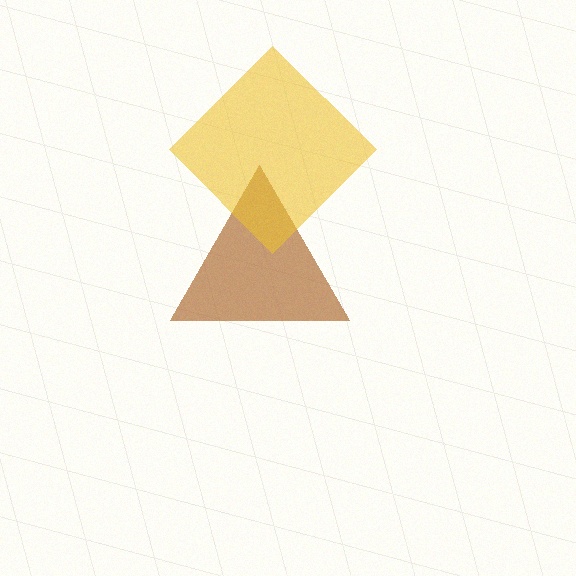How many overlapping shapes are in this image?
There are 2 overlapping shapes in the image.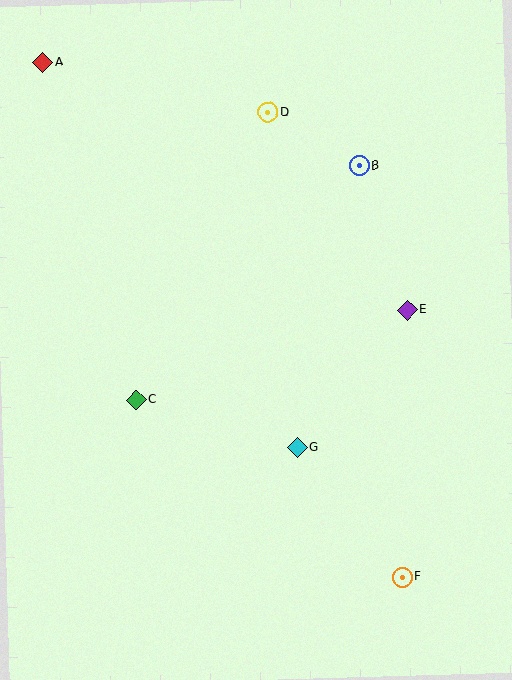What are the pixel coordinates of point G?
Point G is at (297, 448).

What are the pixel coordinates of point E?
Point E is at (408, 310).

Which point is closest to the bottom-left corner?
Point C is closest to the bottom-left corner.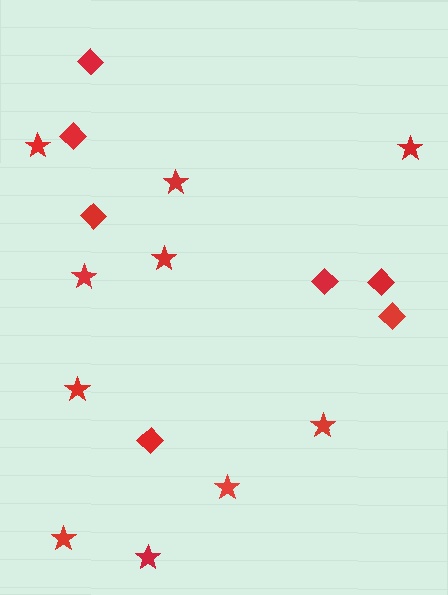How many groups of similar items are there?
There are 2 groups: one group of diamonds (7) and one group of stars (10).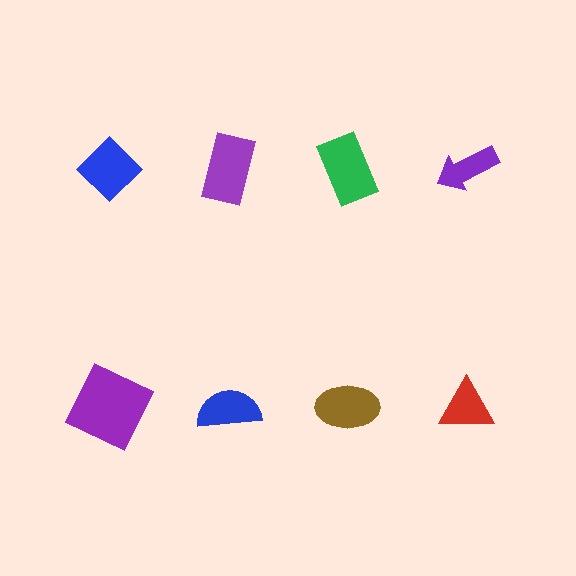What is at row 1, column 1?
A blue diamond.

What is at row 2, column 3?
A brown ellipse.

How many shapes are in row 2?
4 shapes.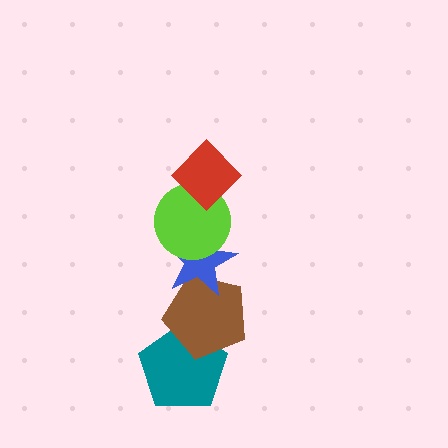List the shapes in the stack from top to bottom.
From top to bottom: the red diamond, the lime circle, the blue star, the brown pentagon, the teal pentagon.